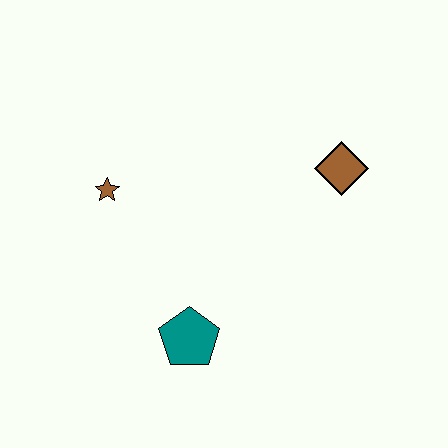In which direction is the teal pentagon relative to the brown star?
The teal pentagon is below the brown star.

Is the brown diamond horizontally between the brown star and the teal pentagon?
No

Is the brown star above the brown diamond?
No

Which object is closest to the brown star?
The teal pentagon is closest to the brown star.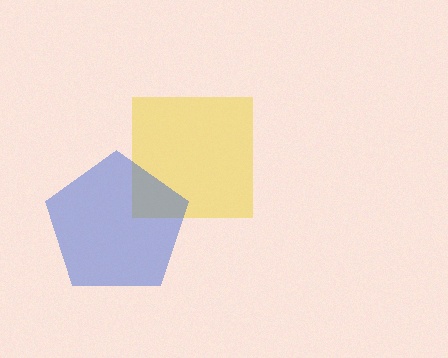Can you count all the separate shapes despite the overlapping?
Yes, there are 2 separate shapes.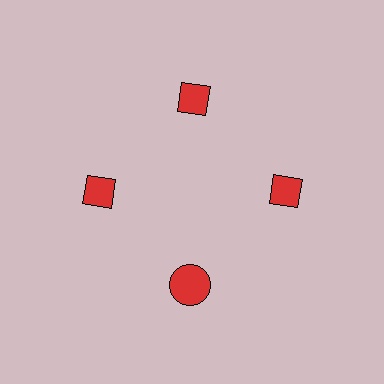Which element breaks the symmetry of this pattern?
The red circle at roughly the 6 o'clock position breaks the symmetry. All other shapes are red diamonds.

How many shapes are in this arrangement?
There are 4 shapes arranged in a ring pattern.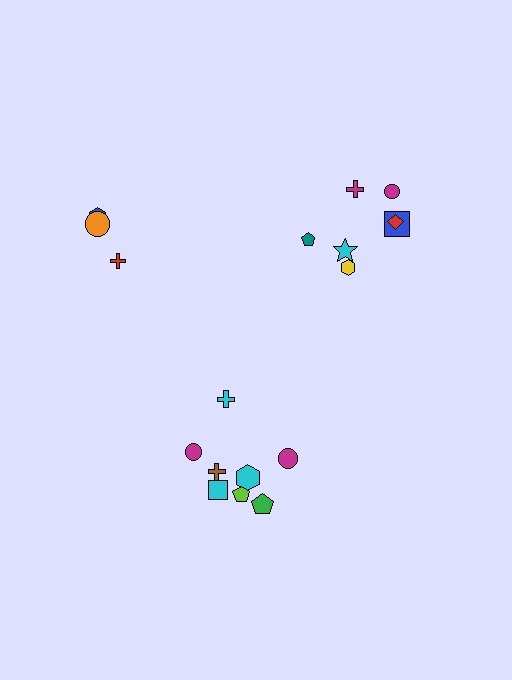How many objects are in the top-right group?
There are 7 objects.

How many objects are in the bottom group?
There are 8 objects.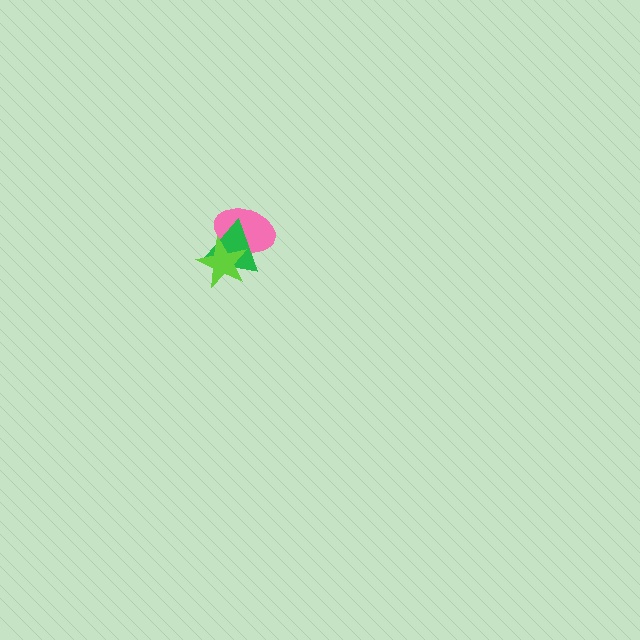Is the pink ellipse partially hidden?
Yes, it is partially covered by another shape.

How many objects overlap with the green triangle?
2 objects overlap with the green triangle.